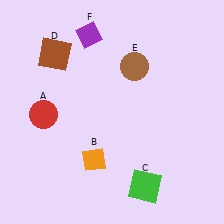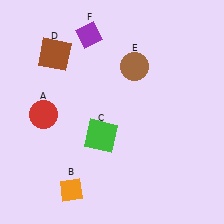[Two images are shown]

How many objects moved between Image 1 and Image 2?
2 objects moved between the two images.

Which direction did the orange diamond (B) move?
The orange diamond (B) moved down.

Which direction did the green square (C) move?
The green square (C) moved up.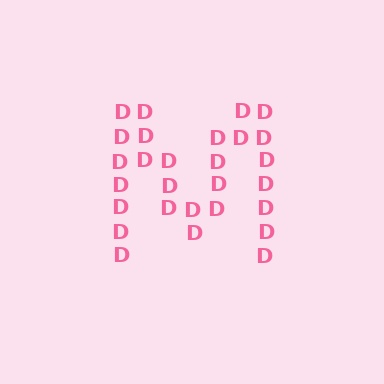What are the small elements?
The small elements are letter D's.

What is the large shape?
The large shape is the letter M.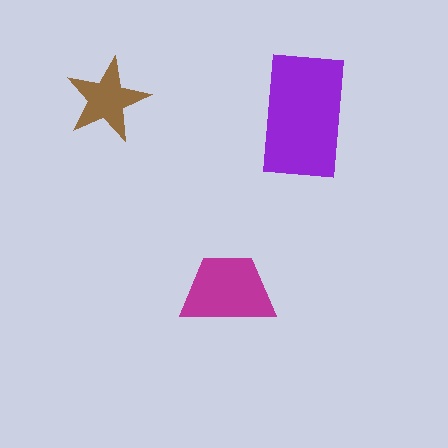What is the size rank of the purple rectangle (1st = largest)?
1st.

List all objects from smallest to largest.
The brown star, the magenta trapezoid, the purple rectangle.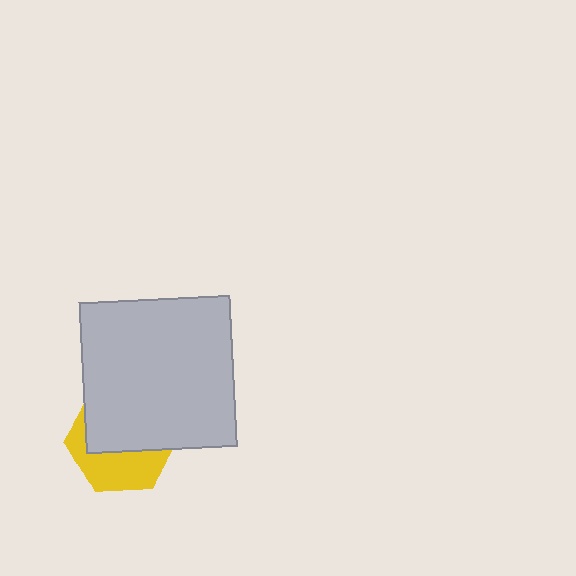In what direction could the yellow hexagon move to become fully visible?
The yellow hexagon could move down. That would shift it out from behind the light gray square entirely.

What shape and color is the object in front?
The object in front is a light gray square.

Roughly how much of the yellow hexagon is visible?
A small part of it is visible (roughly 42%).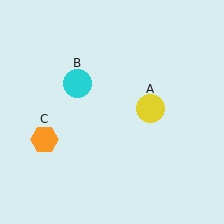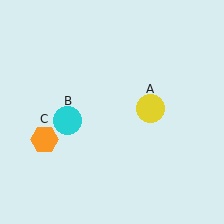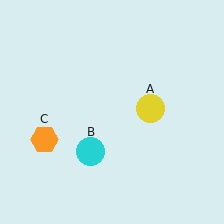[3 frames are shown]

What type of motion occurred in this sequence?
The cyan circle (object B) rotated counterclockwise around the center of the scene.